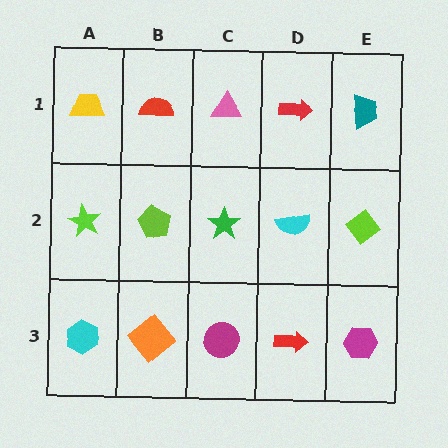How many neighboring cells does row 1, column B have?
3.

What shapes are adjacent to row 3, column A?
A lime star (row 2, column A), an orange diamond (row 3, column B).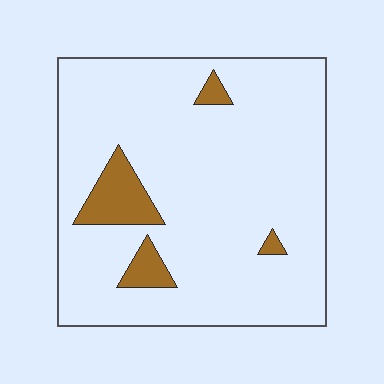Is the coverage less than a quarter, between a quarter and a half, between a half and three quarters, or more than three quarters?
Less than a quarter.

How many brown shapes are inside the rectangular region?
4.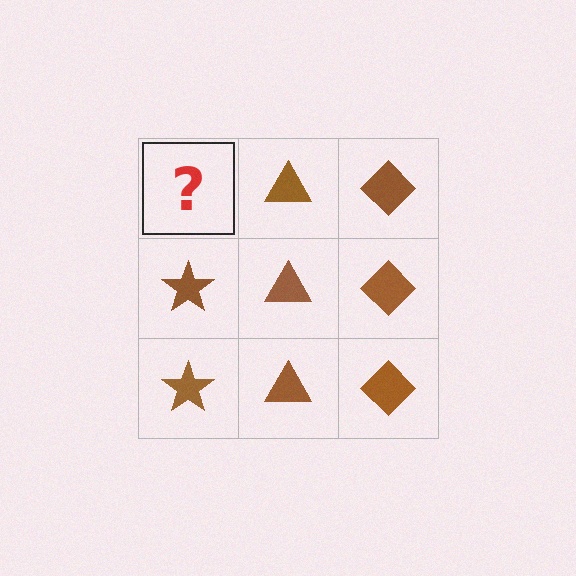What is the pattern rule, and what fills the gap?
The rule is that each column has a consistent shape. The gap should be filled with a brown star.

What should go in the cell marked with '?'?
The missing cell should contain a brown star.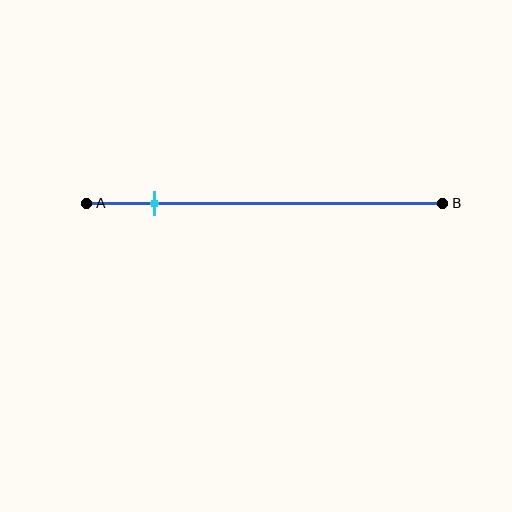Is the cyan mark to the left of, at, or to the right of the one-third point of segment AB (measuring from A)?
The cyan mark is to the left of the one-third point of segment AB.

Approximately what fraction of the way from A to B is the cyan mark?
The cyan mark is approximately 20% of the way from A to B.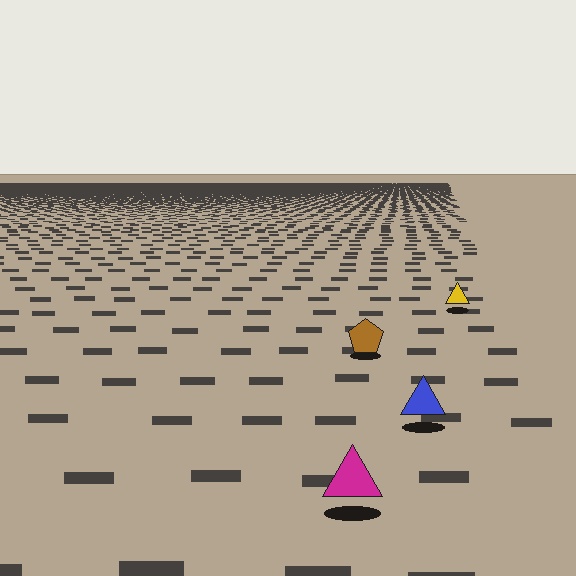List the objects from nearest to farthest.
From nearest to farthest: the magenta triangle, the blue triangle, the brown pentagon, the yellow triangle.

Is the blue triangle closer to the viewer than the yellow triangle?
Yes. The blue triangle is closer — you can tell from the texture gradient: the ground texture is coarser near it.